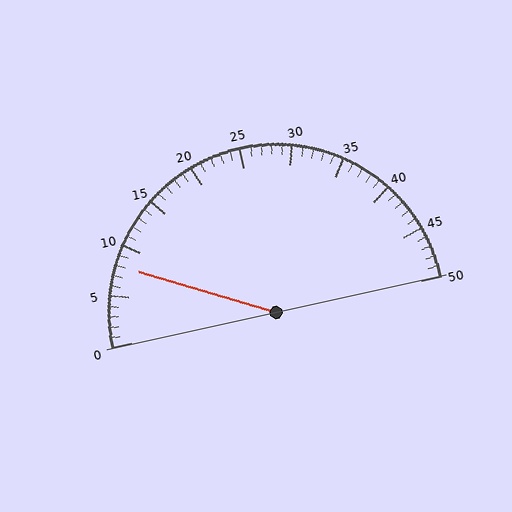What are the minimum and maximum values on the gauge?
The gauge ranges from 0 to 50.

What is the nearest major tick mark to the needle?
The nearest major tick mark is 10.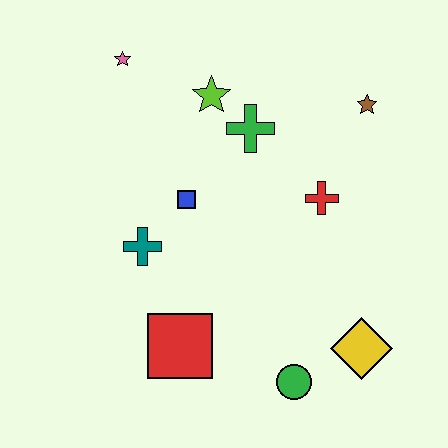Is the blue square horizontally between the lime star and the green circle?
No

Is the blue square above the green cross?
No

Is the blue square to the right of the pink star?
Yes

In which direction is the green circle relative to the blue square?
The green circle is below the blue square.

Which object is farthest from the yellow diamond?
The pink star is farthest from the yellow diamond.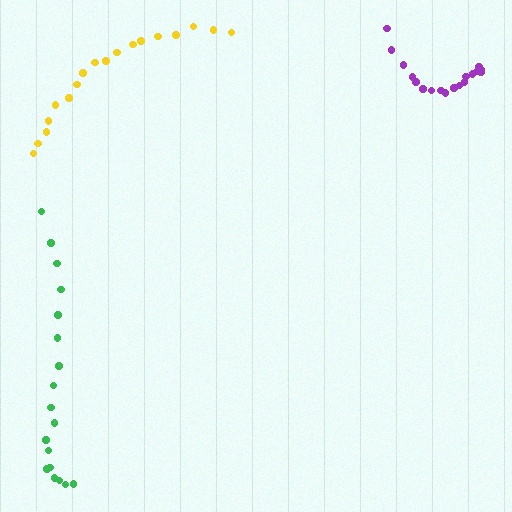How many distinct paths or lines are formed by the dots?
There are 3 distinct paths.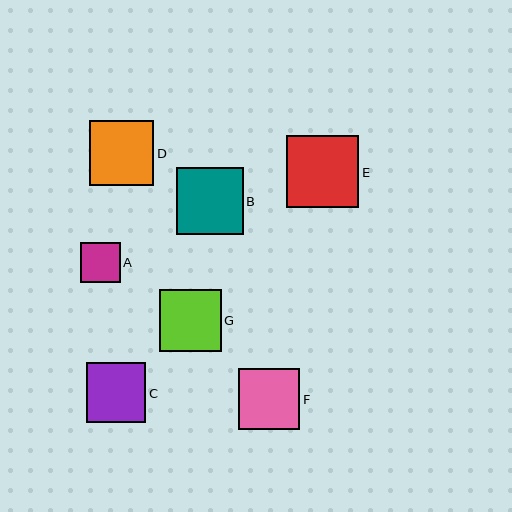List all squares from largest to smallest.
From largest to smallest: E, B, D, G, F, C, A.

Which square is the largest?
Square E is the largest with a size of approximately 72 pixels.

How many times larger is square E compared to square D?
Square E is approximately 1.1 times the size of square D.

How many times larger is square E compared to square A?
Square E is approximately 1.8 times the size of square A.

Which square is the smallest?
Square A is the smallest with a size of approximately 40 pixels.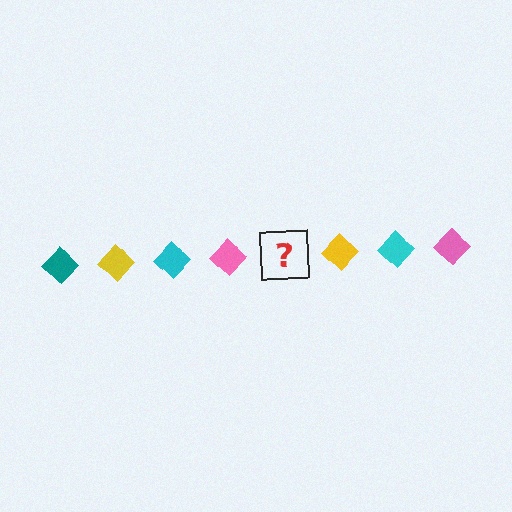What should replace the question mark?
The question mark should be replaced with a teal diamond.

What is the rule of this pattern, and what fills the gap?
The rule is that the pattern cycles through teal, yellow, cyan, pink diamonds. The gap should be filled with a teal diamond.